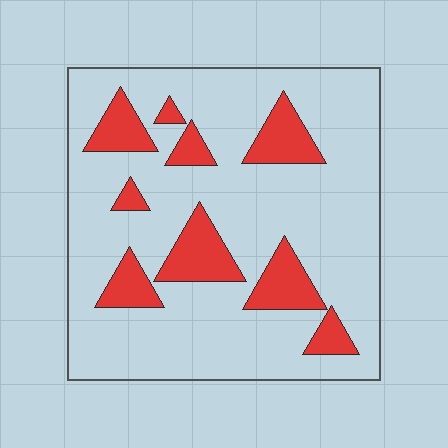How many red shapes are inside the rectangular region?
9.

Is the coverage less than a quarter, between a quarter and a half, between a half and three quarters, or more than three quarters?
Less than a quarter.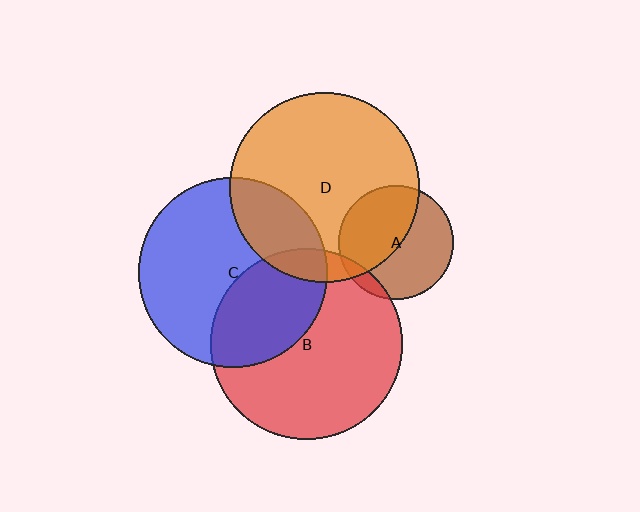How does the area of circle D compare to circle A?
Approximately 2.7 times.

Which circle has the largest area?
Circle B (red).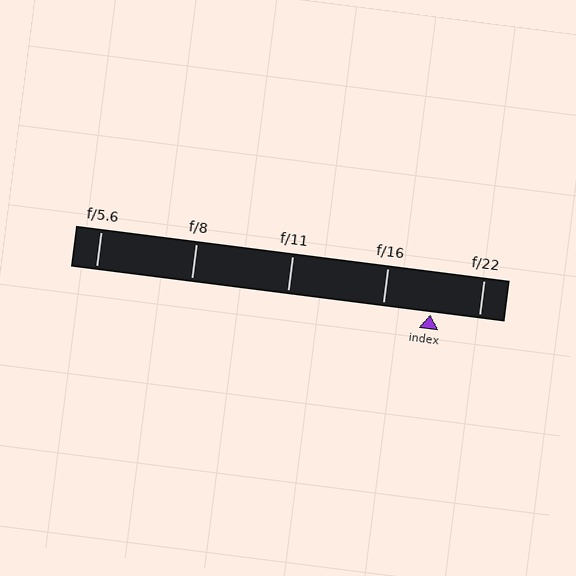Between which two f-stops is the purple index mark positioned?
The index mark is between f/16 and f/22.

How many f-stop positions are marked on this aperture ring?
There are 5 f-stop positions marked.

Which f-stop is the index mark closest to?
The index mark is closest to f/16.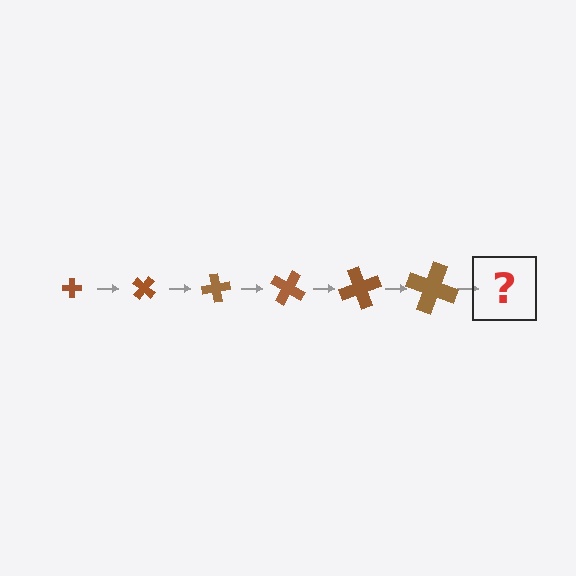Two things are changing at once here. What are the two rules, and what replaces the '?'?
The two rules are that the cross grows larger each step and it rotates 40 degrees each step. The '?' should be a cross, larger than the previous one and rotated 240 degrees from the start.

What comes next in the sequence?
The next element should be a cross, larger than the previous one and rotated 240 degrees from the start.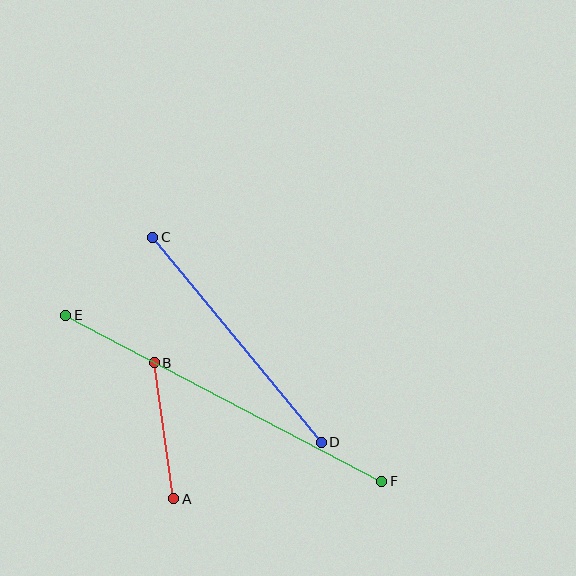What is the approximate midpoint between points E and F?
The midpoint is at approximately (224, 398) pixels.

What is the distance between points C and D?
The distance is approximately 266 pixels.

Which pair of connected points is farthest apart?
Points E and F are farthest apart.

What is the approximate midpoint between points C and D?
The midpoint is at approximately (237, 340) pixels.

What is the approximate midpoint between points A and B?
The midpoint is at approximately (164, 431) pixels.